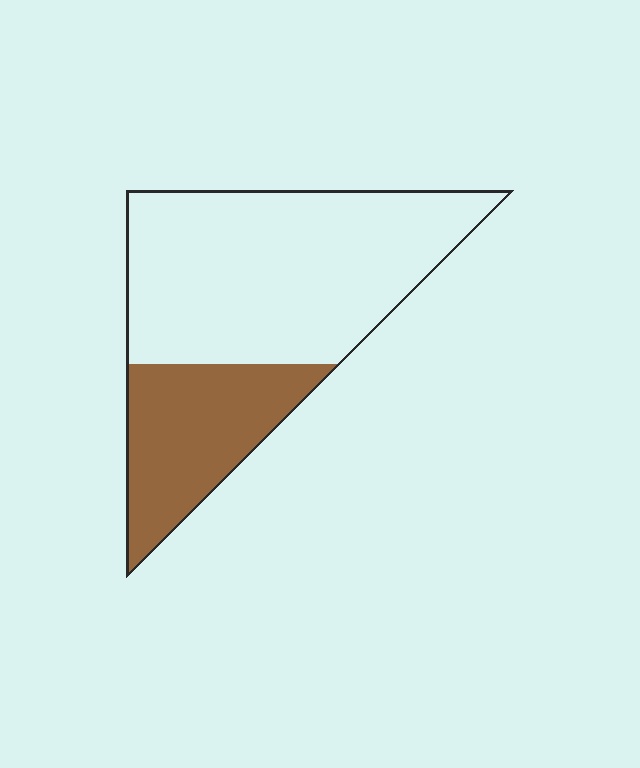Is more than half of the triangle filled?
No.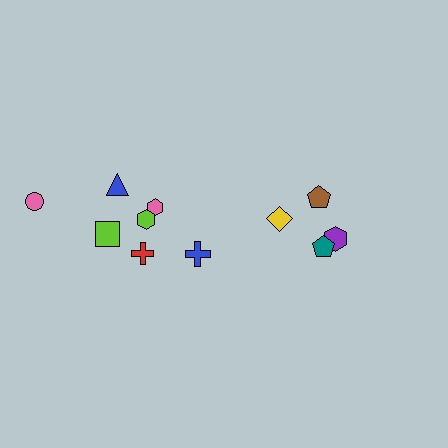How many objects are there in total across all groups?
There are 11 objects.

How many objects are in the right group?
There are 4 objects.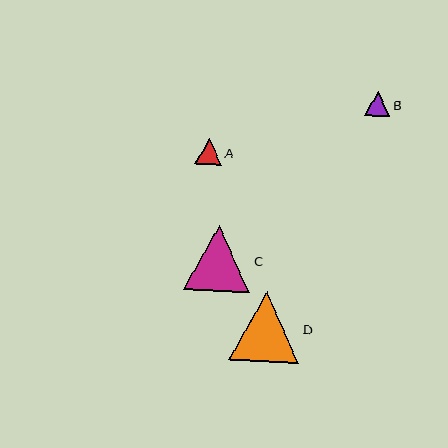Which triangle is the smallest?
Triangle B is the smallest with a size of approximately 25 pixels.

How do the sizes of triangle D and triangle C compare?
Triangle D and triangle C are approximately the same size.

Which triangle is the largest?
Triangle D is the largest with a size of approximately 69 pixels.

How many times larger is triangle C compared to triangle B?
Triangle C is approximately 2.7 times the size of triangle B.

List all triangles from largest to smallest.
From largest to smallest: D, C, A, B.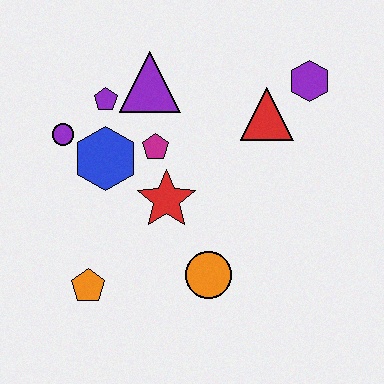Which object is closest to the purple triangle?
The purple pentagon is closest to the purple triangle.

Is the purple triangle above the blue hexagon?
Yes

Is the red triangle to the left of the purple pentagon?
No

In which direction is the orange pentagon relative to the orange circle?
The orange pentagon is to the left of the orange circle.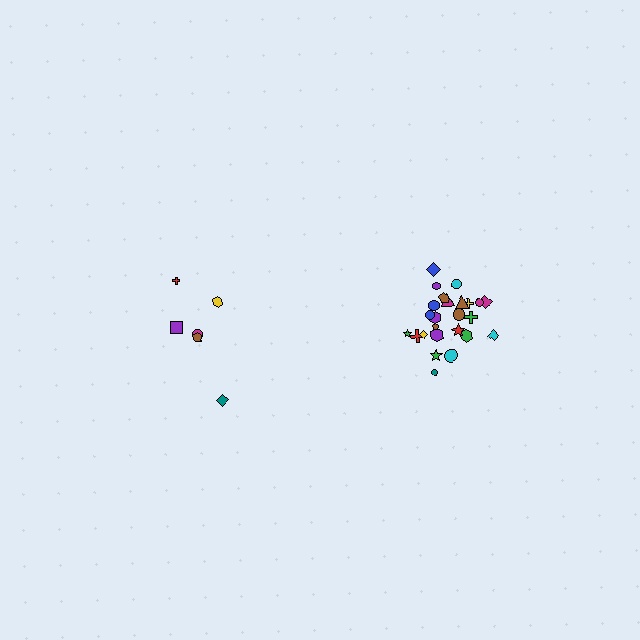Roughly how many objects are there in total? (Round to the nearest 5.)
Roughly 30 objects in total.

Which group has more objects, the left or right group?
The right group.